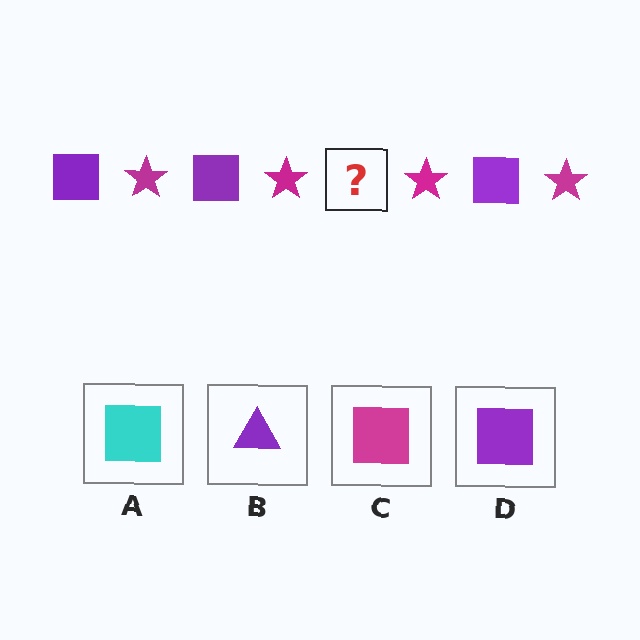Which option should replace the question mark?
Option D.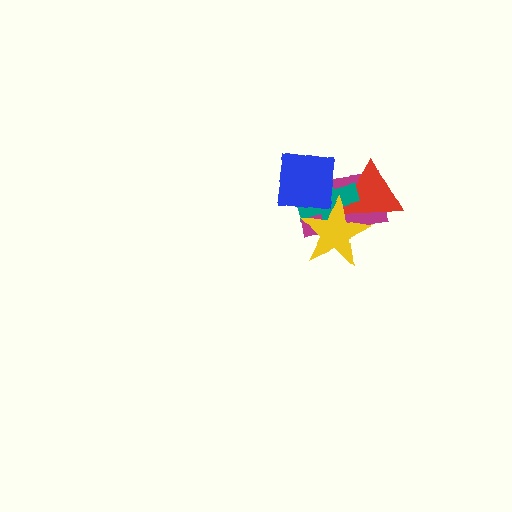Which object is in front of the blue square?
The yellow star is in front of the blue square.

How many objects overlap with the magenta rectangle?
4 objects overlap with the magenta rectangle.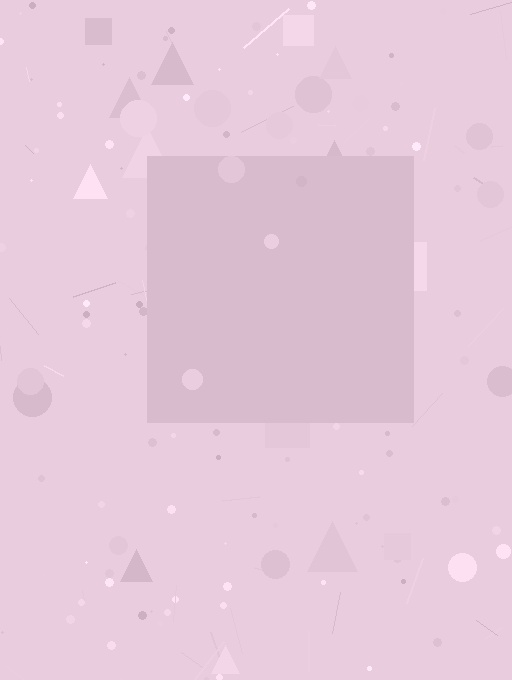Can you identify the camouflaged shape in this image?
The camouflaged shape is a square.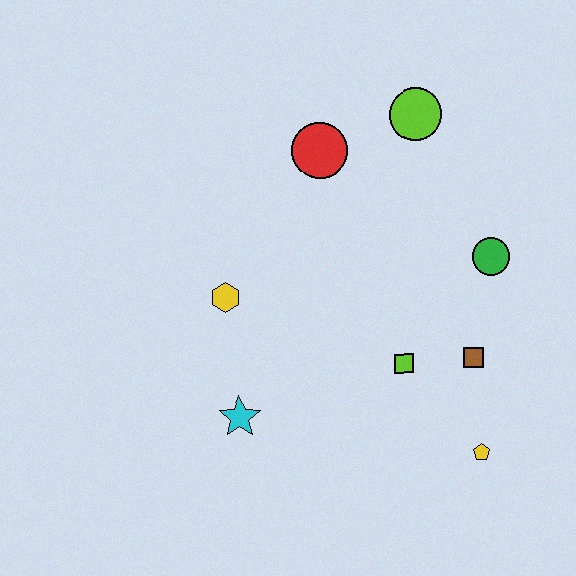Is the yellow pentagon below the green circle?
Yes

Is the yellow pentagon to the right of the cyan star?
Yes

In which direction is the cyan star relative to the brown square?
The cyan star is to the left of the brown square.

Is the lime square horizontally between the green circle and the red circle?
Yes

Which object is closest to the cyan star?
The yellow hexagon is closest to the cyan star.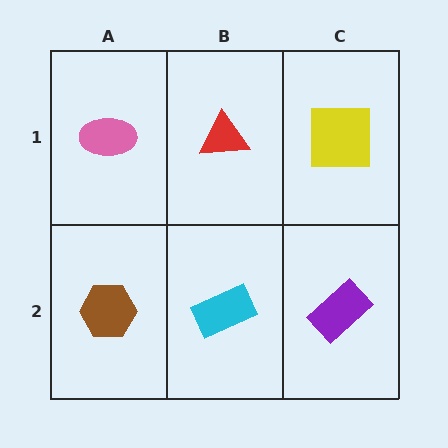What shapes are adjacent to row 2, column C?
A yellow square (row 1, column C), a cyan rectangle (row 2, column B).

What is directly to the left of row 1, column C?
A red triangle.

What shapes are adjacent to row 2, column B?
A red triangle (row 1, column B), a brown hexagon (row 2, column A), a purple rectangle (row 2, column C).